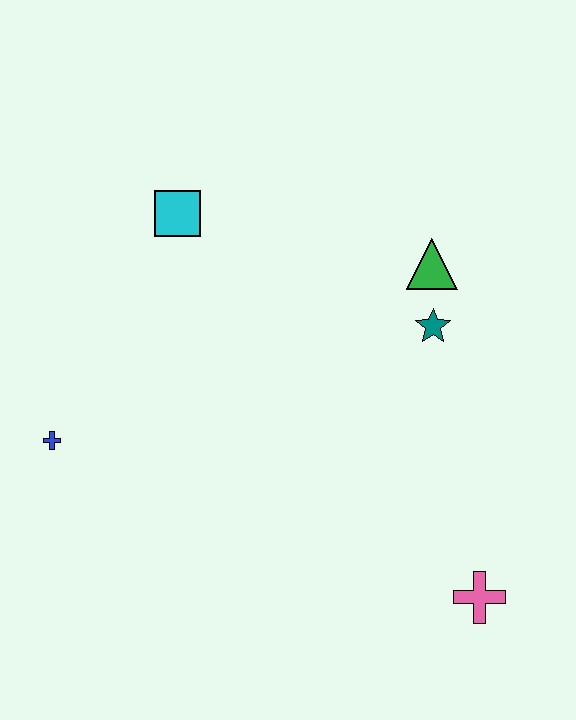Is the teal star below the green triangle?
Yes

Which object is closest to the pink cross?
The teal star is closest to the pink cross.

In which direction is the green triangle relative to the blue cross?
The green triangle is to the right of the blue cross.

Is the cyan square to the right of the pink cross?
No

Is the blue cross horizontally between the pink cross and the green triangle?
No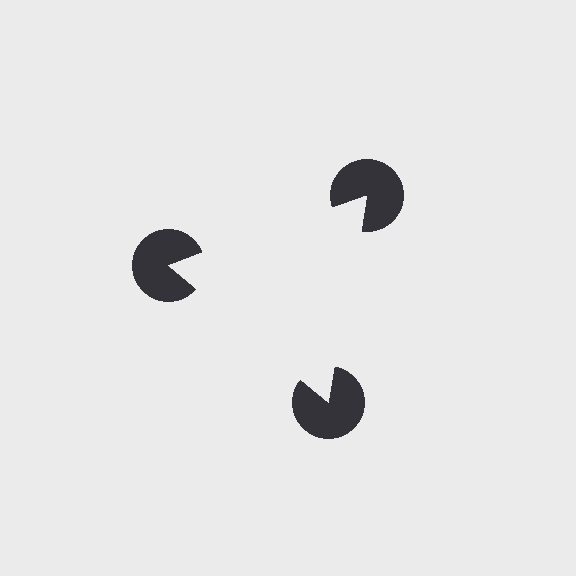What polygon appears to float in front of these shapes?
An illusory triangle — its edges are inferred from the aligned wedge cuts in the pac-man discs, not physically drawn.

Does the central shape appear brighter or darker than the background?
It typically appears slightly brighter than the background, even though no actual brightness change is drawn.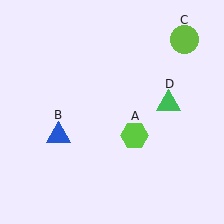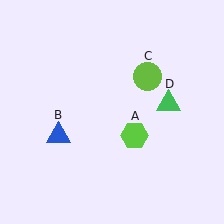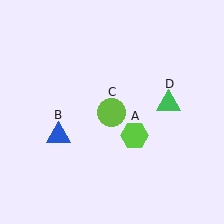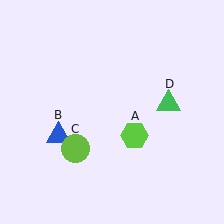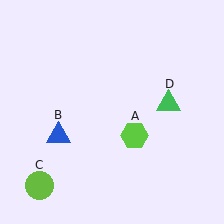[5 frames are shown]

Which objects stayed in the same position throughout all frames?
Lime hexagon (object A) and blue triangle (object B) and green triangle (object D) remained stationary.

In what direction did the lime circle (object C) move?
The lime circle (object C) moved down and to the left.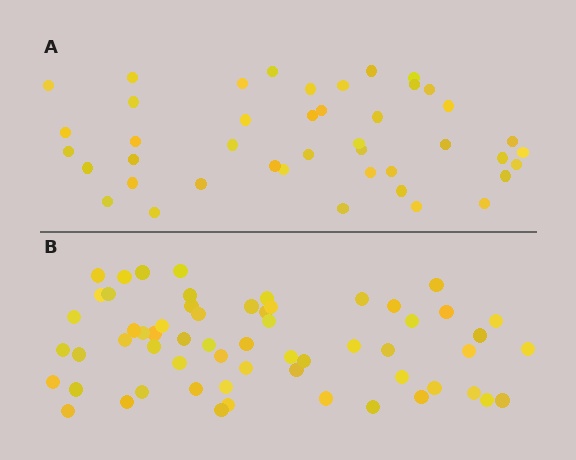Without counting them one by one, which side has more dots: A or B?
Region B (the bottom region) has more dots.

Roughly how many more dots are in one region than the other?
Region B has approximately 15 more dots than region A.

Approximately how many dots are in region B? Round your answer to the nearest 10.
About 60 dots.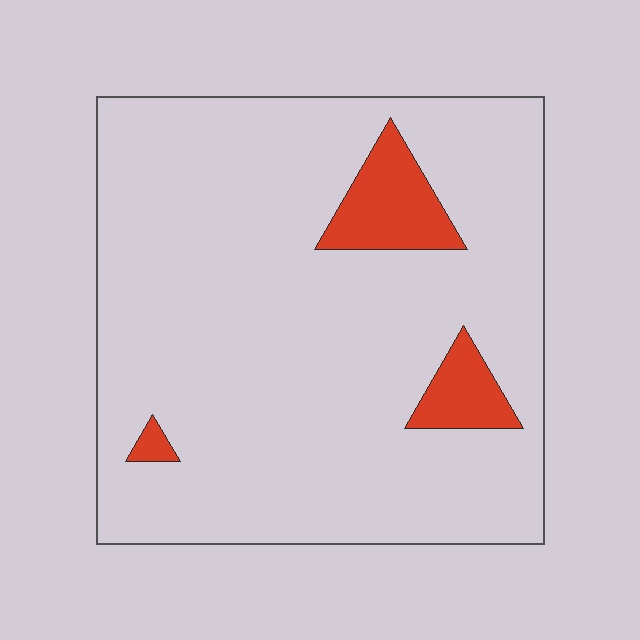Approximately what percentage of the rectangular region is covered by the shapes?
Approximately 10%.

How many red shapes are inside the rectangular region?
3.